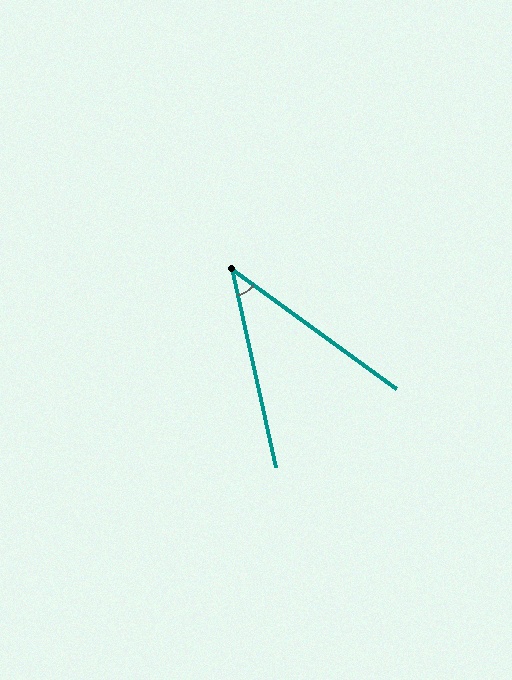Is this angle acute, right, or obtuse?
It is acute.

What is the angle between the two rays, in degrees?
Approximately 42 degrees.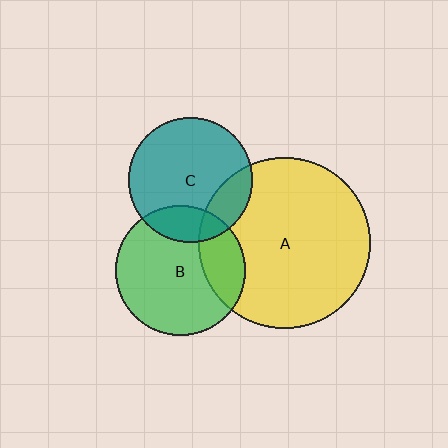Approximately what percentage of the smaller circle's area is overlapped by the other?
Approximately 20%.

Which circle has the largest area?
Circle A (yellow).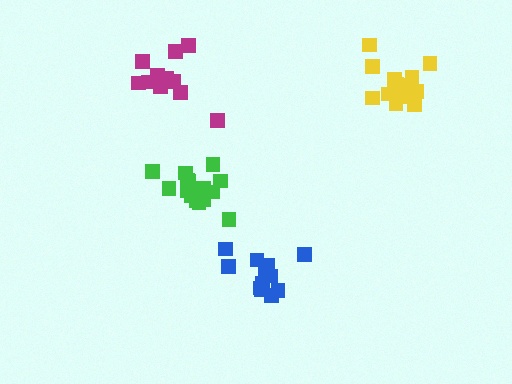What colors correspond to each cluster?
The clusters are colored: yellow, green, blue, magenta.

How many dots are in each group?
Group 1: 15 dots, Group 2: 15 dots, Group 3: 12 dots, Group 4: 11 dots (53 total).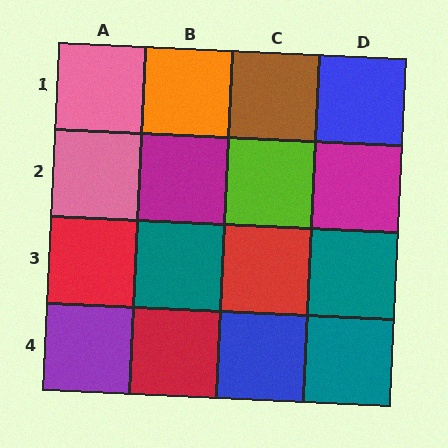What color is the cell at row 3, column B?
Teal.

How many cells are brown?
1 cell is brown.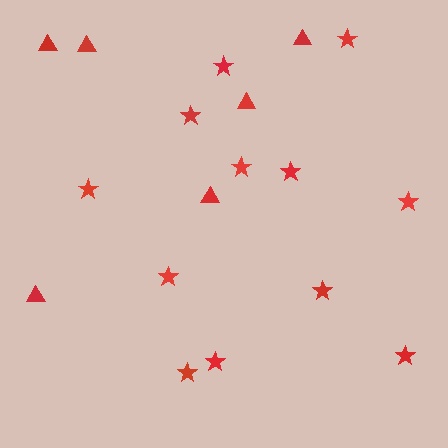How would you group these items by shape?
There are 2 groups: one group of stars (12) and one group of triangles (6).